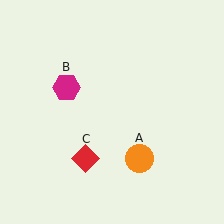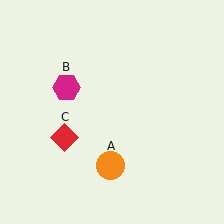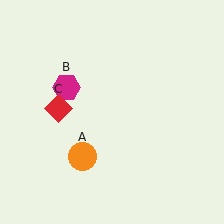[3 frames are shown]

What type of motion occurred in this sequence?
The orange circle (object A), red diamond (object C) rotated clockwise around the center of the scene.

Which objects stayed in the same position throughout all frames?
Magenta hexagon (object B) remained stationary.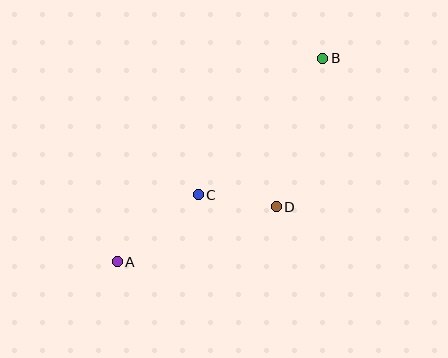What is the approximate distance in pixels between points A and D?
The distance between A and D is approximately 169 pixels.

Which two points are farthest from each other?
Points A and B are farthest from each other.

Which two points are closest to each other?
Points C and D are closest to each other.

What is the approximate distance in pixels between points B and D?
The distance between B and D is approximately 155 pixels.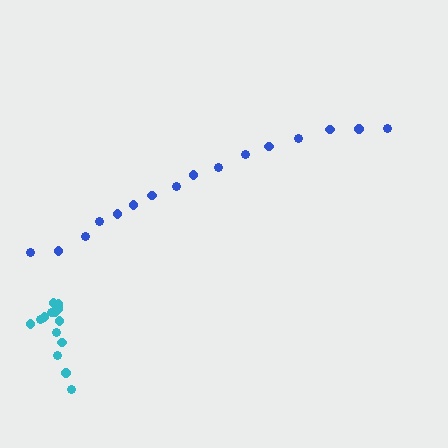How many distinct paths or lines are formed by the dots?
There are 2 distinct paths.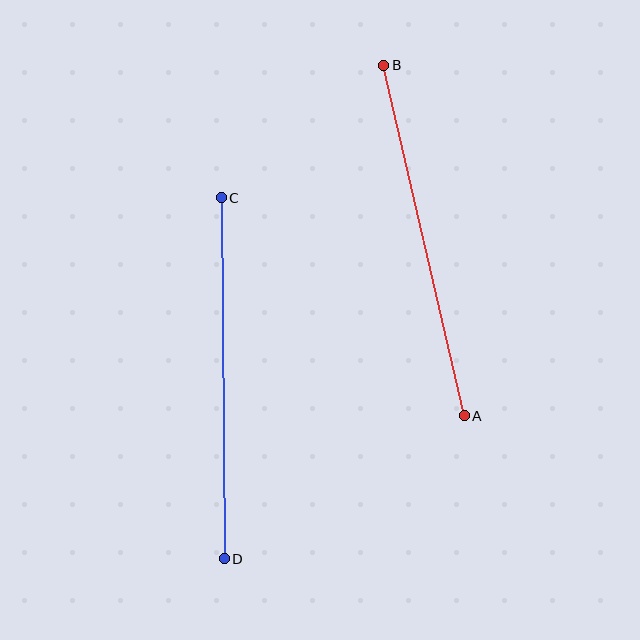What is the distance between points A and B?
The distance is approximately 359 pixels.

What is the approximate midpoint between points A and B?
The midpoint is at approximately (424, 240) pixels.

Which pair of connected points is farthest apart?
Points C and D are farthest apart.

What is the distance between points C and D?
The distance is approximately 361 pixels.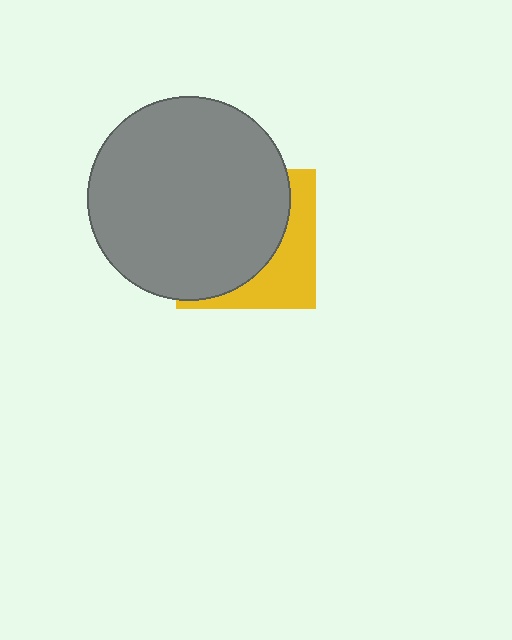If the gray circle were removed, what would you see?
You would see the complete yellow square.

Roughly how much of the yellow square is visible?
A small part of it is visible (roughly 34%).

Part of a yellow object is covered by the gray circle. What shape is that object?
It is a square.